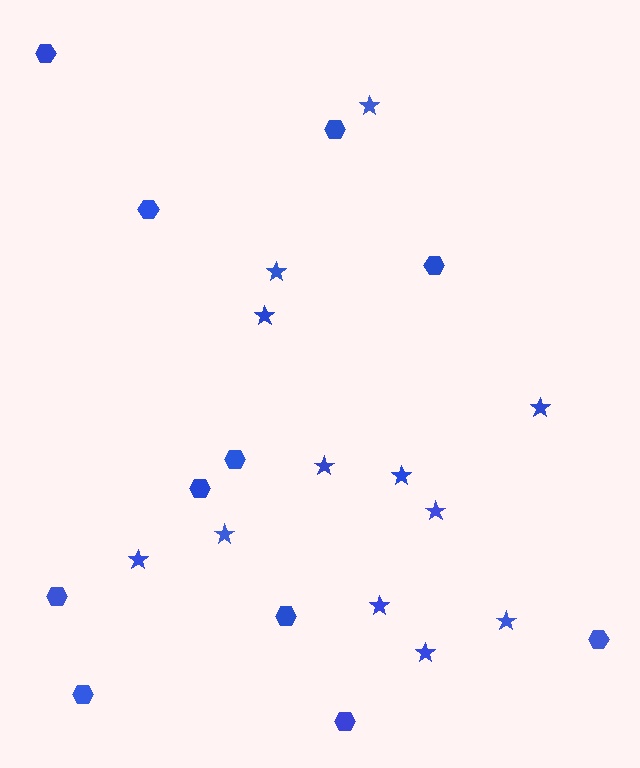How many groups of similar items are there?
There are 2 groups: one group of stars (12) and one group of hexagons (11).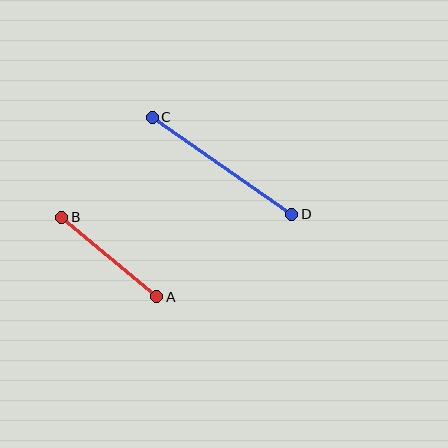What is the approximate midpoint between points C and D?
The midpoint is at approximately (222, 166) pixels.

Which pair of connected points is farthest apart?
Points C and D are farthest apart.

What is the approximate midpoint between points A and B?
The midpoint is at approximately (109, 257) pixels.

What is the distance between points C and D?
The distance is approximately 170 pixels.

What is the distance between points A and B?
The distance is approximately 124 pixels.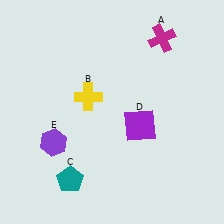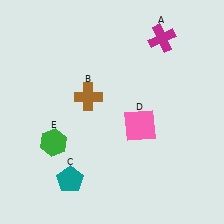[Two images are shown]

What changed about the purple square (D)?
In Image 1, D is purple. In Image 2, it changed to pink.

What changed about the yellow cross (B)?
In Image 1, B is yellow. In Image 2, it changed to brown.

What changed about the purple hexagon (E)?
In Image 1, E is purple. In Image 2, it changed to green.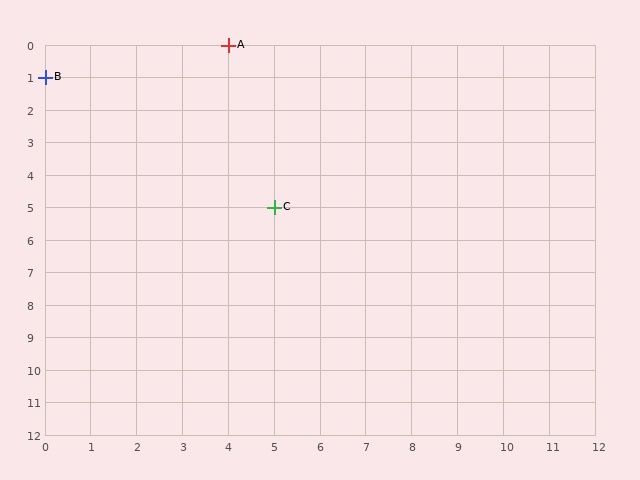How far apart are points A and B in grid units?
Points A and B are 4 columns and 1 row apart (about 4.1 grid units diagonally).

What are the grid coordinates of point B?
Point B is at grid coordinates (0, 1).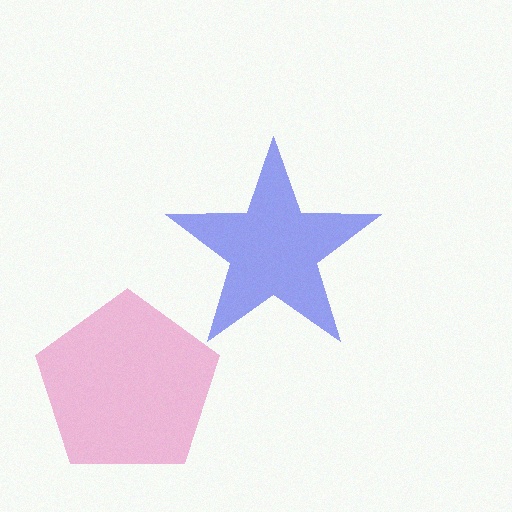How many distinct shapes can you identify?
There are 2 distinct shapes: a pink pentagon, a blue star.